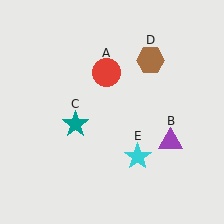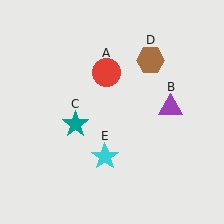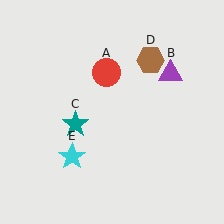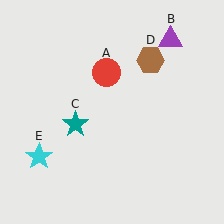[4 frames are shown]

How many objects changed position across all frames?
2 objects changed position: purple triangle (object B), cyan star (object E).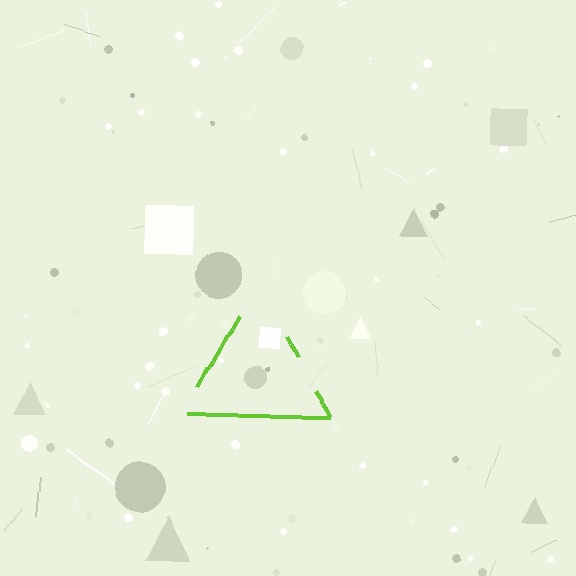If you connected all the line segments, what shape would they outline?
They would outline a triangle.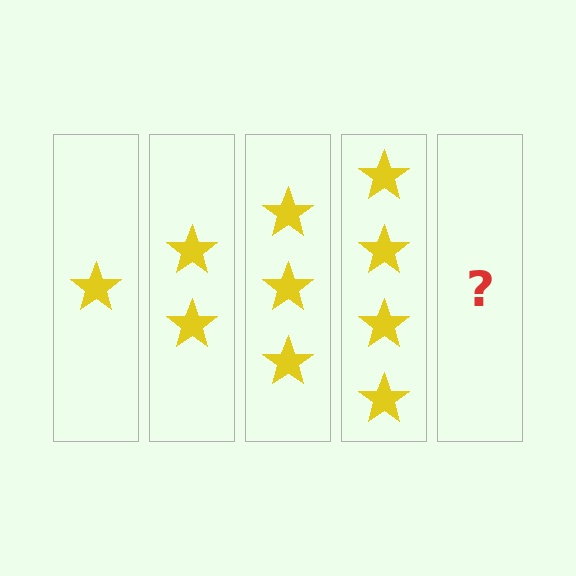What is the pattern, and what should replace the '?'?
The pattern is that each step adds one more star. The '?' should be 5 stars.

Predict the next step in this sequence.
The next step is 5 stars.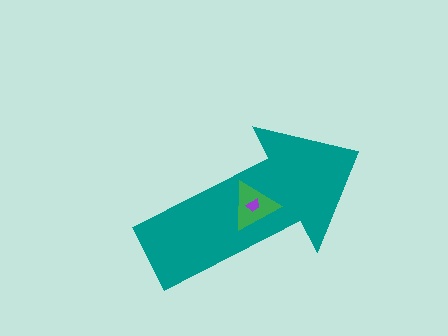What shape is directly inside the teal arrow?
The green triangle.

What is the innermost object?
The purple trapezoid.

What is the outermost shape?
The teal arrow.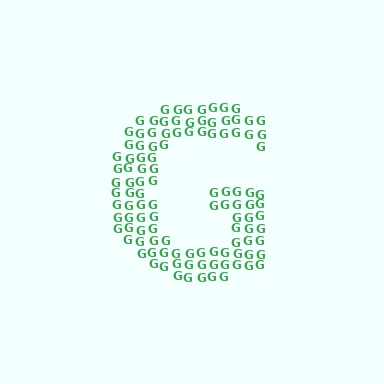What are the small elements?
The small elements are letter G's.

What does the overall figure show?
The overall figure shows the letter G.